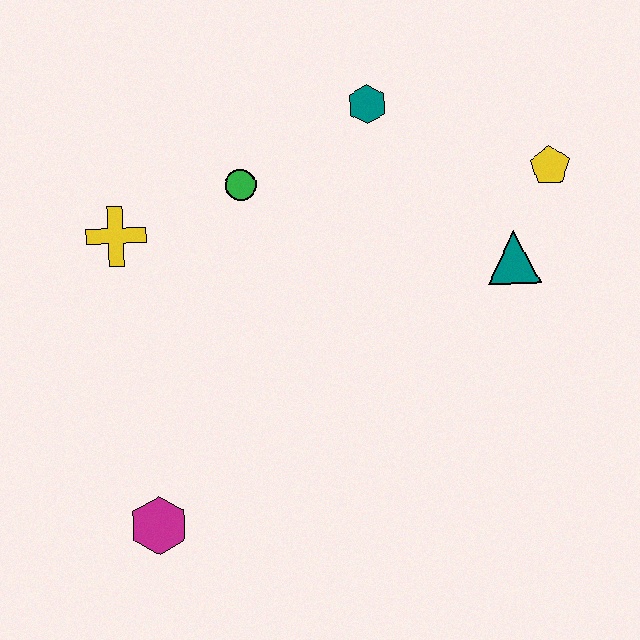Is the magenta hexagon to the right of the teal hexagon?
No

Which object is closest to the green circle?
The yellow cross is closest to the green circle.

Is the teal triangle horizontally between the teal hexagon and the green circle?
No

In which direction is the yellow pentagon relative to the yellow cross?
The yellow pentagon is to the right of the yellow cross.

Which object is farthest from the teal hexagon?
The magenta hexagon is farthest from the teal hexagon.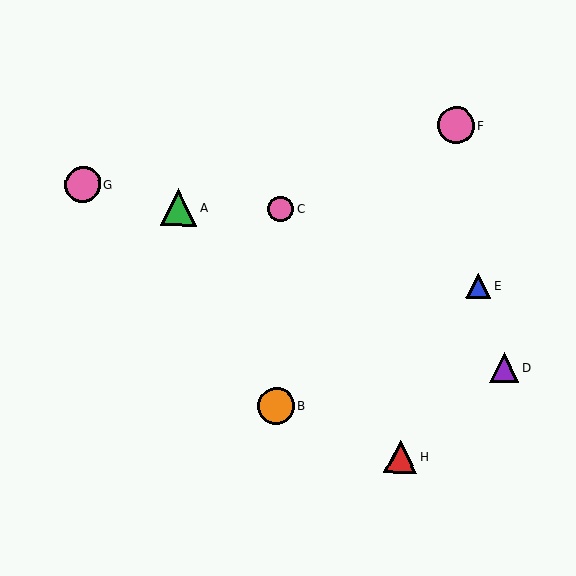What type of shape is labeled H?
Shape H is a red triangle.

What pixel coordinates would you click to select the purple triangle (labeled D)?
Click at (504, 368) to select the purple triangle D.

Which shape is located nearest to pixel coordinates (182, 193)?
The green triangle (labeled A) at (179, 207) is nearest to that location.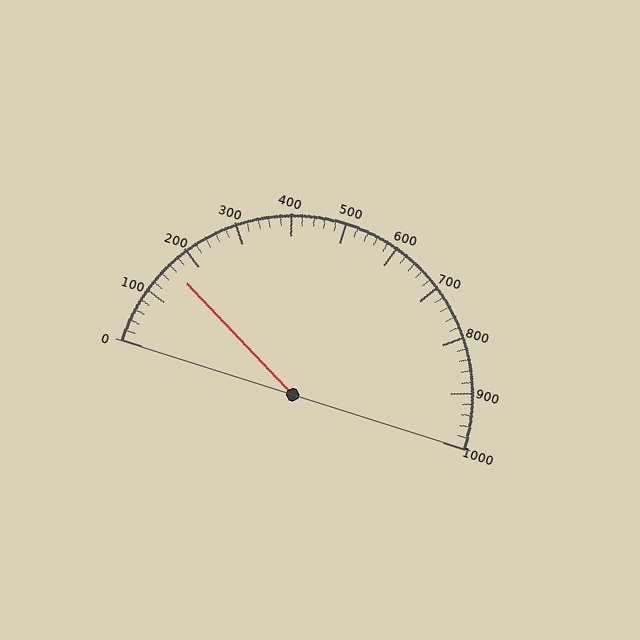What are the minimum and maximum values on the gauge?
The gauge ranges from 0 to 1000.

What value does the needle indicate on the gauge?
The needle indicates approximately 160.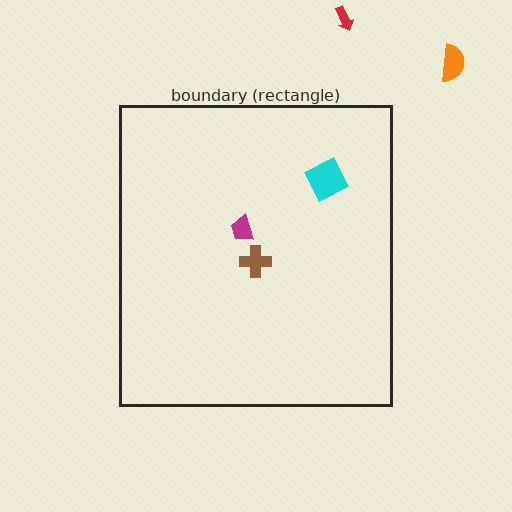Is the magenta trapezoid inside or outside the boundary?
Inside.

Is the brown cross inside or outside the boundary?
Inside.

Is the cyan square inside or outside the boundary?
Inside.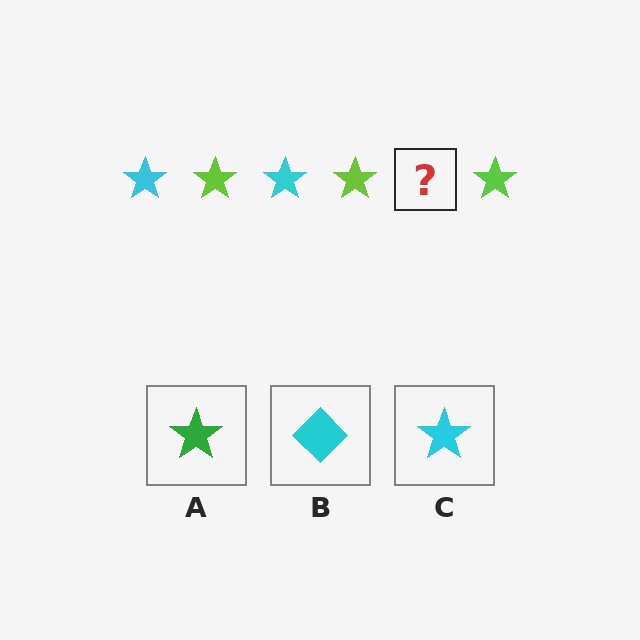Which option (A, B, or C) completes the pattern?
C.